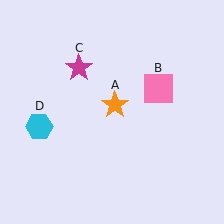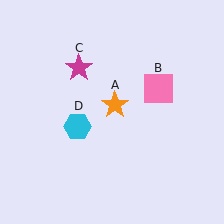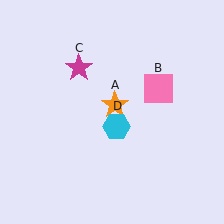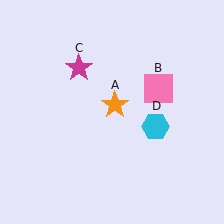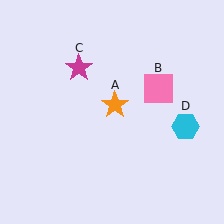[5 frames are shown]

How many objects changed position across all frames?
1 object changed position: cyan hexagon (object D).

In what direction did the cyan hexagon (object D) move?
The cyan hexagon (object D) moved right.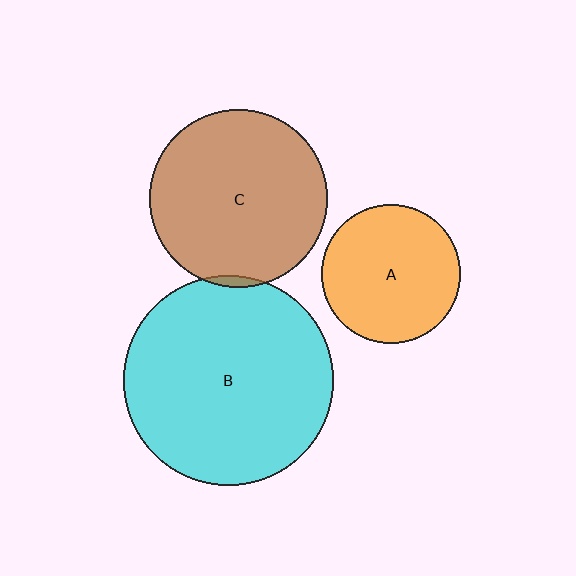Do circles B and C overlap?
Yes.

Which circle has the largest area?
Circle B (cyan).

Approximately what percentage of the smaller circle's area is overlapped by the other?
Approximately 5%.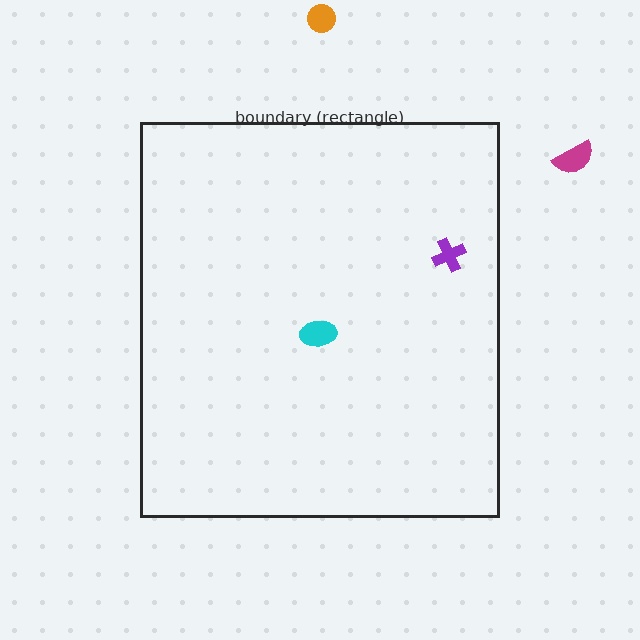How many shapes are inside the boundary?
2 inside, 2 outside.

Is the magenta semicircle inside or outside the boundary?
Outside.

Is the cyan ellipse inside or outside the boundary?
Inside.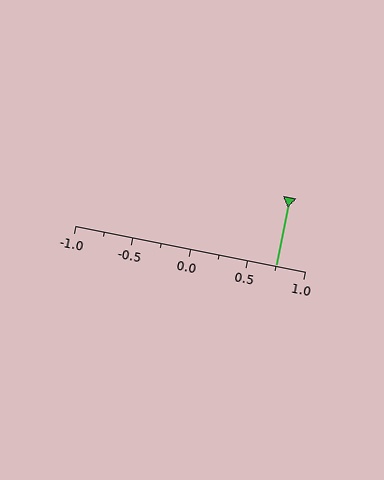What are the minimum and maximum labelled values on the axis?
The axis runs from -1.0 to 1.0.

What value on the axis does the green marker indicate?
The marker indicates approximately 0.75.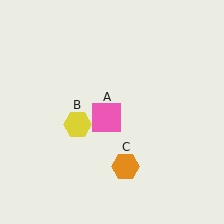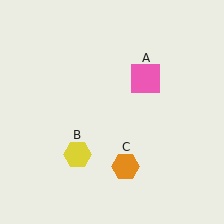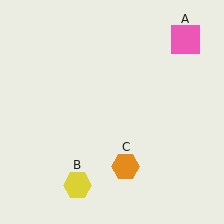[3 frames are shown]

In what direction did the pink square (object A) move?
The pink square (object A) moved up and to the right.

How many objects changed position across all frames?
2 objects changed position: pink square (object A), yellow hexagon (object B).